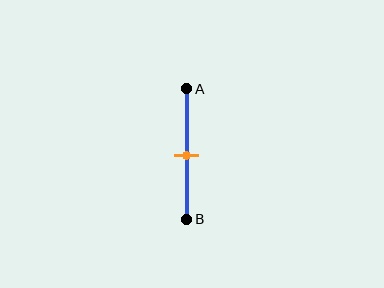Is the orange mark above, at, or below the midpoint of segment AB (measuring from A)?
The orange mark is approximately at the midpoint of segment AB.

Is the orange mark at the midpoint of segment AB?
Yes, the mark is approximately at the midpoint.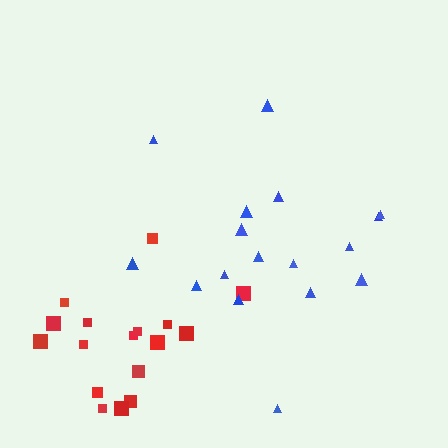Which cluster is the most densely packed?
Red.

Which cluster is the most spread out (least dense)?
Blue.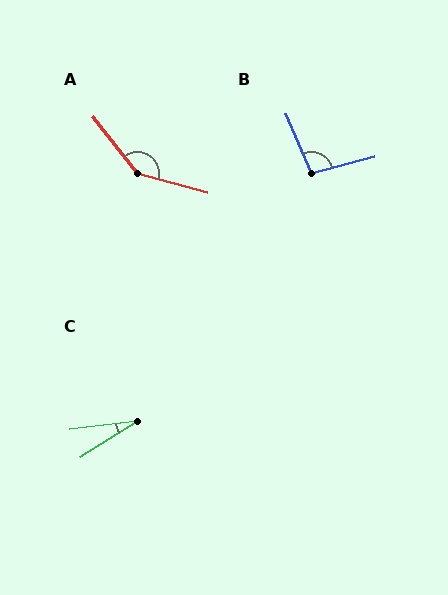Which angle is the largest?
A, at approximately 143 degrees.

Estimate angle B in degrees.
Approximately 98 degrees.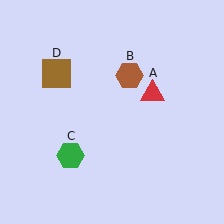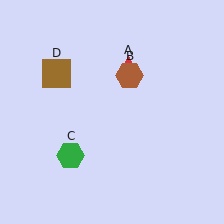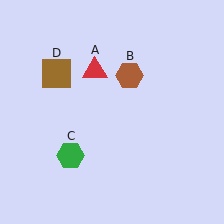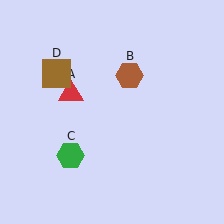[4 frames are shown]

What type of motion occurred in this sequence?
The red triangle (object A) rotated counterclockwise around the center of the scene.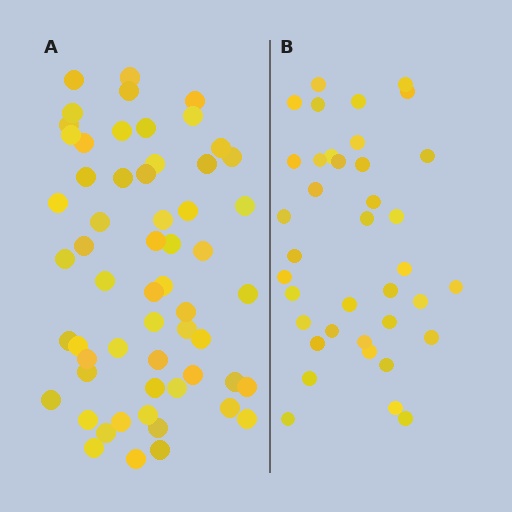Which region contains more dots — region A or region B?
Region A (the left region) has more dots.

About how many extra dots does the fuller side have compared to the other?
Region A has approximately 20 more dots than region B.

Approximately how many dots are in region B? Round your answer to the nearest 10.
About 40 dots. (The exact count is 38, which rounds to 40.)